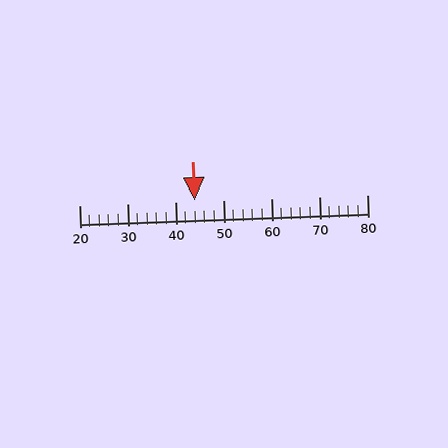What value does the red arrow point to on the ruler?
The red arrow points to approximately 44.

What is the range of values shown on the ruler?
The ruler shows values from 20 to 80.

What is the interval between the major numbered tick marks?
The major tick marks are spaced 10 units apart.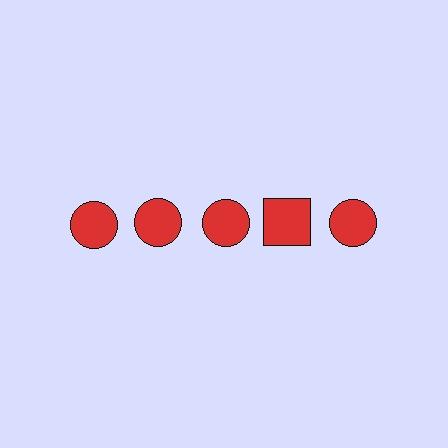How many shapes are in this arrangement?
There are 5 shapes arranged in a grid pattern.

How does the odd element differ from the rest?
It has a different shape: square instead of circle.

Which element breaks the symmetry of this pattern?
The red square in the top row, second from right column breaks the symmetry. All other shapes are red circles.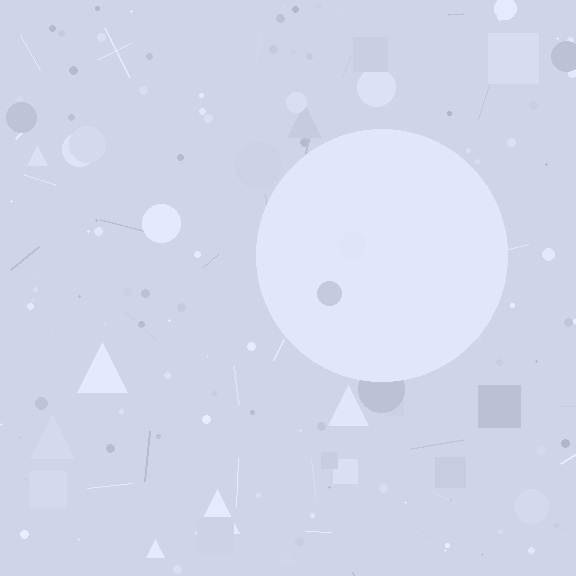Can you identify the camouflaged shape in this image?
The camouflaged shape is a circle.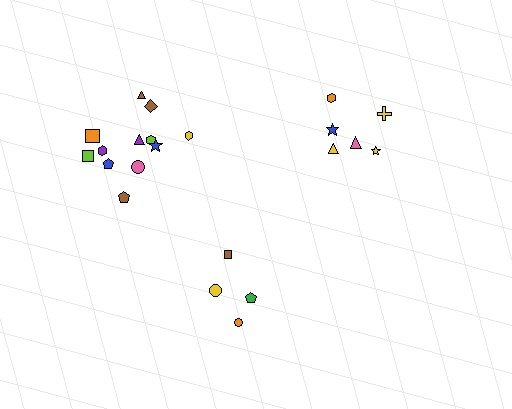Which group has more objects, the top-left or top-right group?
The top-left group.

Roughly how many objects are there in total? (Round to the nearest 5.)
Roughly 20 objects in total.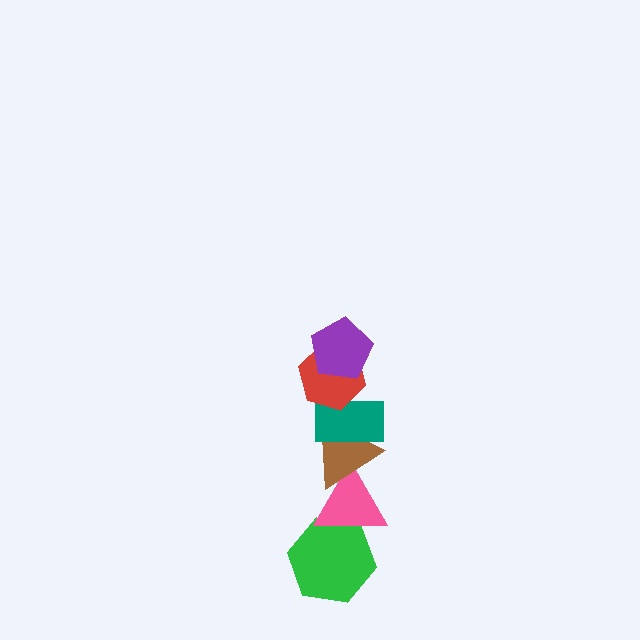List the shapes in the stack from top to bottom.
From top to bottom: the purple pentagon, the red hexagon, the teal rectangle, the brown triangle, the pink triangle, the green hexagon.